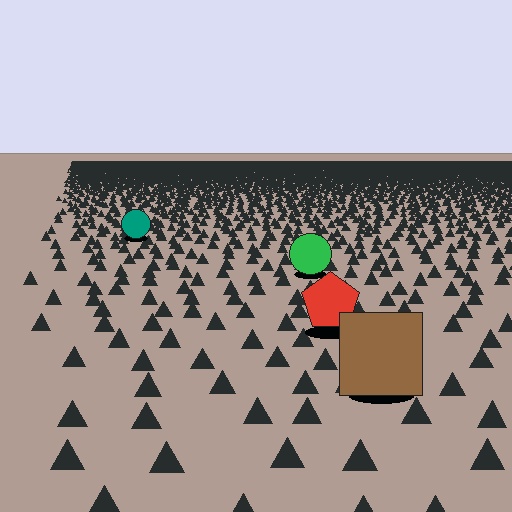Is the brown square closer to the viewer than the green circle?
Yes. The brown square is closer — you can tell from the texture gradient: the ground texture is coarser near it.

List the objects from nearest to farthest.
From nearest to farthest: the brown square, the red pentagon, the green circle, the teal circle.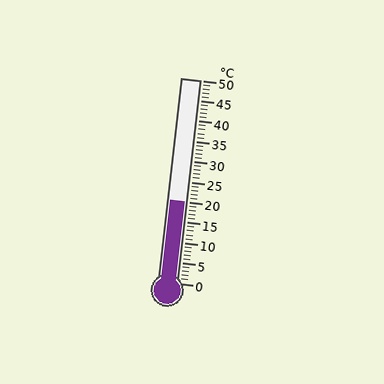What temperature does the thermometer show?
The thermometer shows approximately 20°C.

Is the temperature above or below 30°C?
The temperature is below 30°C.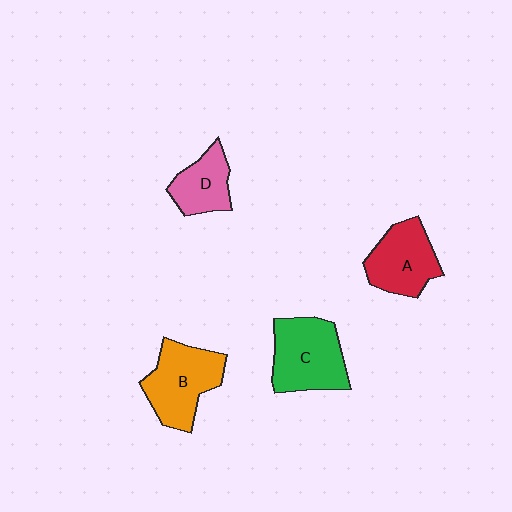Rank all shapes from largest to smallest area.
From largest to smallest: C (green), B (orange), A (red), D (pink).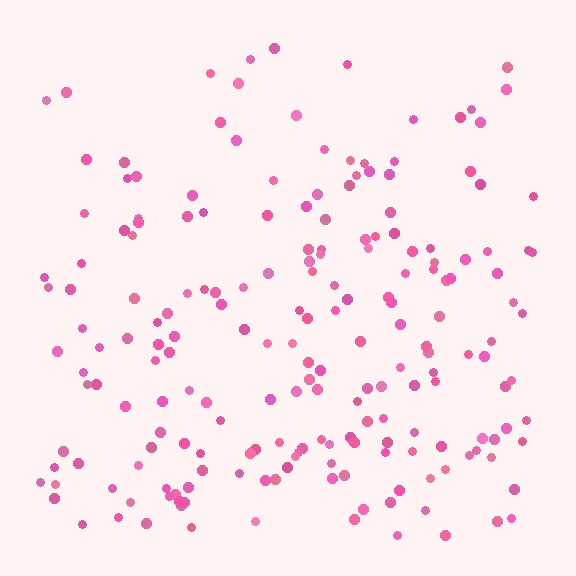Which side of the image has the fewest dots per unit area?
The top.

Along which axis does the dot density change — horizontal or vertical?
Vertical.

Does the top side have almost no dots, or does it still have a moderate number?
Still a moderate number, just noticeably fewer than the bottom.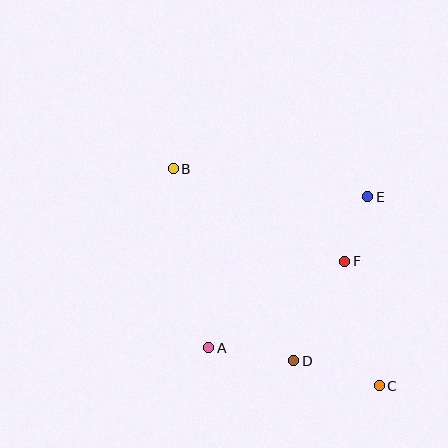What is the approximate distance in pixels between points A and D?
The distance between A and D is approximately 86 pixels.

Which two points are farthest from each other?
Points B and C are farthest from each other.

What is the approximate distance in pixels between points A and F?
The distance between A and F is approximately 161 pixels.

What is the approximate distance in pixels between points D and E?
The distance between D and E is approximately 180 pixels.